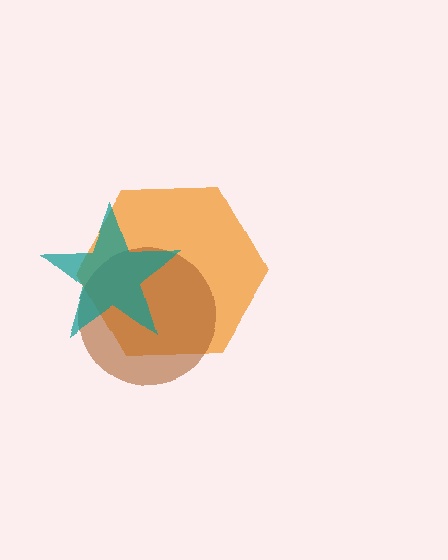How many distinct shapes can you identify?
There are 3 distinct shapes: an orange hexagon, a brown circle, a teal star.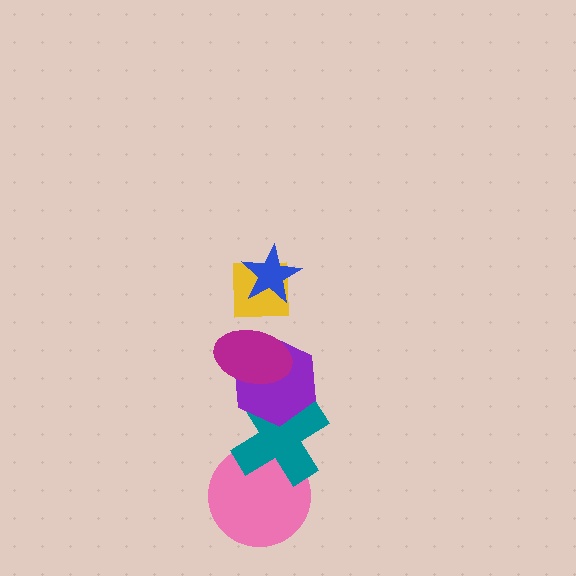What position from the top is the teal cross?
The teal cross is 5th from the top.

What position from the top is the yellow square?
The yellow square is 2nd from the top.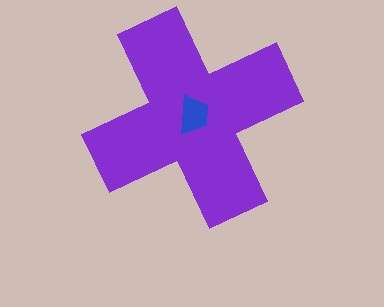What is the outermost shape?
The purple cross.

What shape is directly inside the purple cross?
The blue trapezoid.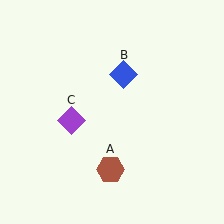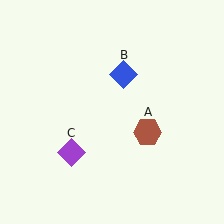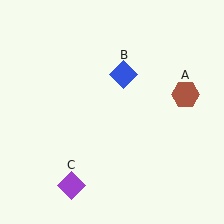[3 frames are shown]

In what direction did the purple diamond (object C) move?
The purple diamond (object C) moved down.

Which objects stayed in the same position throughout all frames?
Blue diamond (object B) remained stationary.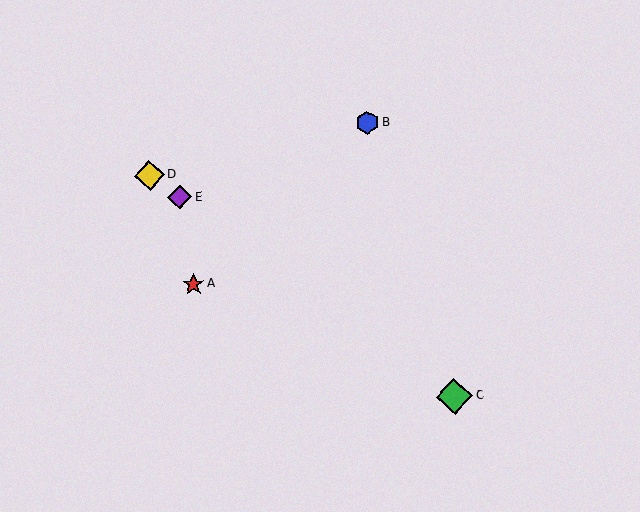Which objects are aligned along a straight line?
Objects C, D, E are aligned along a straight line.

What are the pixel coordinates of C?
Object C is at (454, 396).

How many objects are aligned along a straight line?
3 objects (C, D, E) are aligned along a straight line.